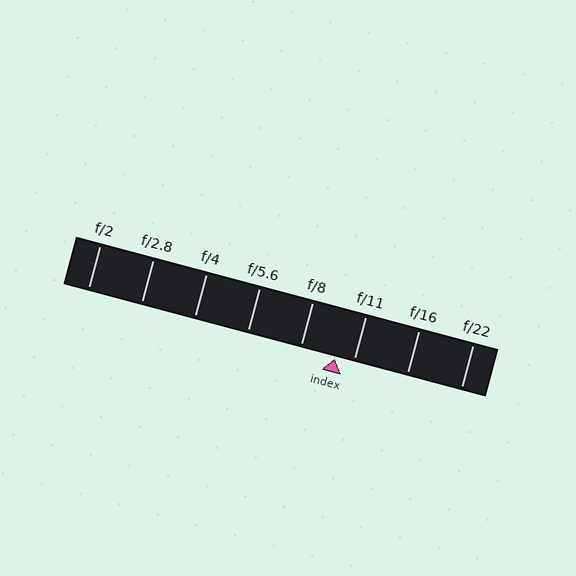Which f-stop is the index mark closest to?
The index mark is closest to f/11.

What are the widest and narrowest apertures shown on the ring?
The widest aperture shown is f/2 and the narrowest is f/22.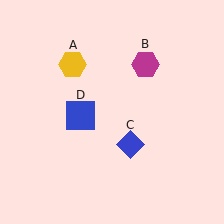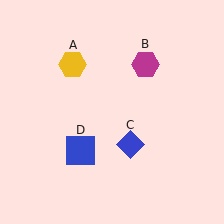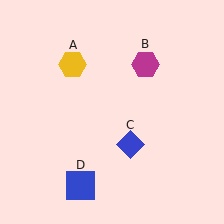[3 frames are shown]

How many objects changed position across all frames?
1 object changed position: blue square (object D).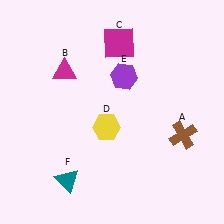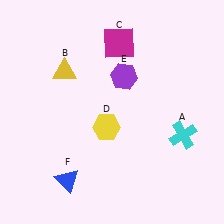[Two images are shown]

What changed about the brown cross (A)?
In Image 1, A is brown. In Image 2, it changed to cyan.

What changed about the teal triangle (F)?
In Image 1, F is teal. In Image 2, it changed to blue.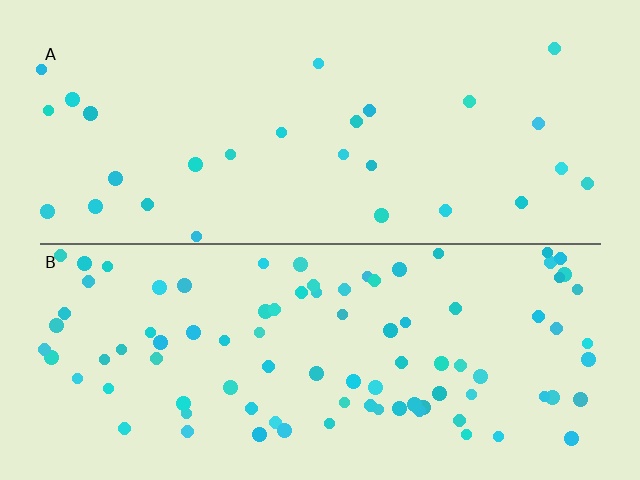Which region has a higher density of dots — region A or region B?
B (the bottom).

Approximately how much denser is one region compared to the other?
Approximately 3.4× — region B over region A.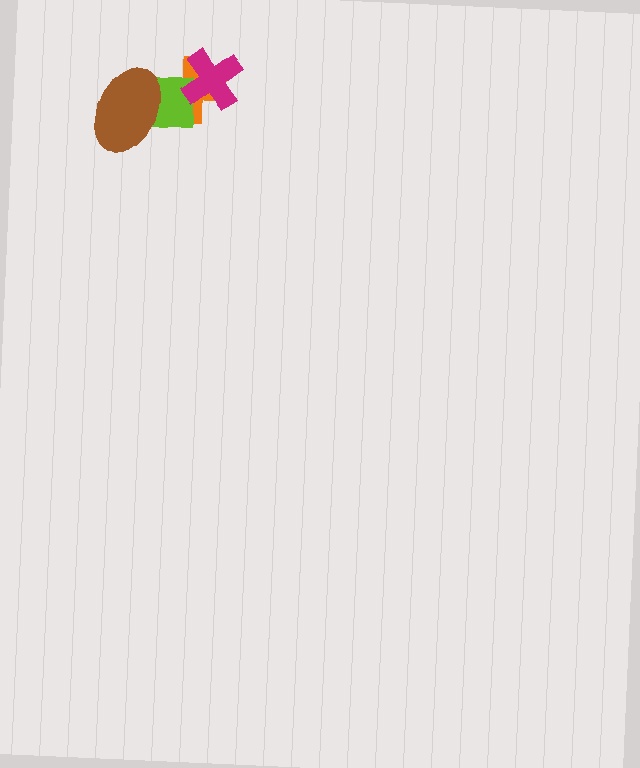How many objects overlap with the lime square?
3 objects overlap with the lime square.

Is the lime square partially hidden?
Yes, it is partially covered by another shape.